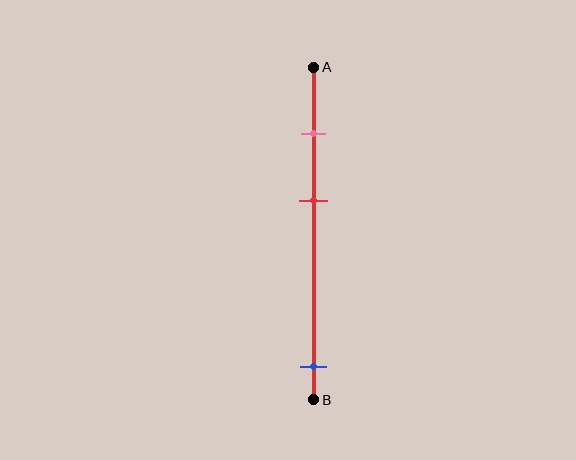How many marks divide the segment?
There are 3 marks dividing the segment.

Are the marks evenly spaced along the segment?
No, the marks are not evenly spaced.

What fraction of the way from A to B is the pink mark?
The pink mark is approximately 20% (0.2) of the way from A to B.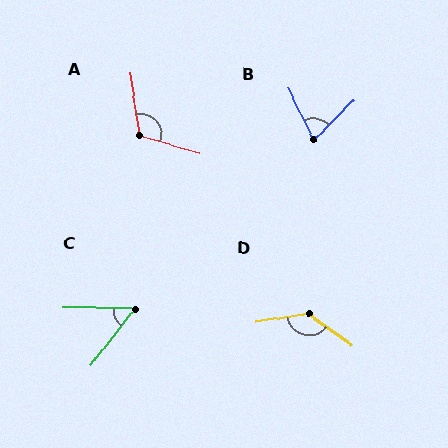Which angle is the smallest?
C, at approximately 53 degrees.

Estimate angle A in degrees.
Approximately 115 degrees.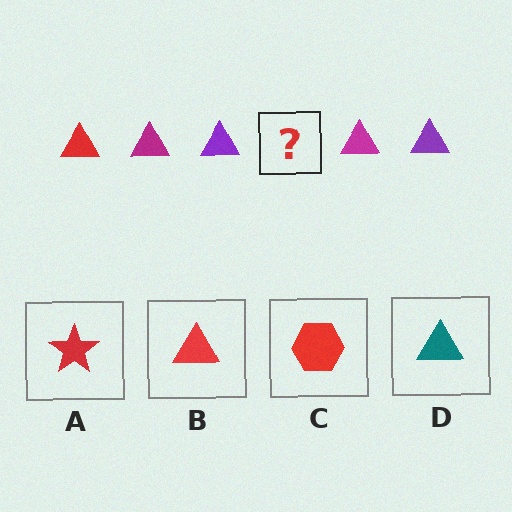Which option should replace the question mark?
Option B.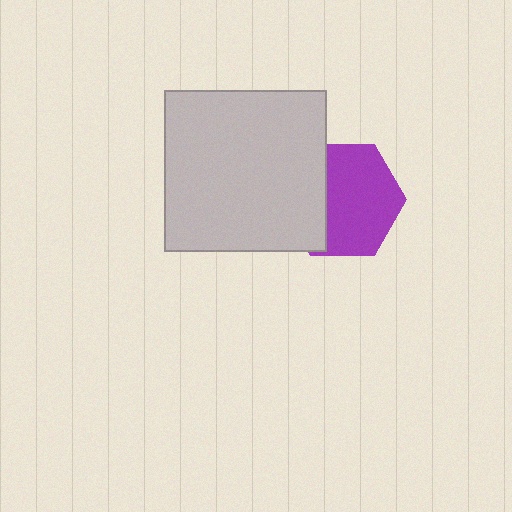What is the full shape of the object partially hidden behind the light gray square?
The partially hidden object is a purple hexagon.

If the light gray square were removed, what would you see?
You would see the complete purple hexagon.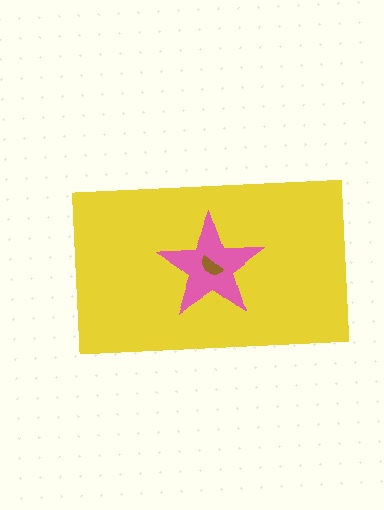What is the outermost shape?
The yellow rectangle.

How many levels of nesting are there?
3.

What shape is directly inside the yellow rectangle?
The pink star.